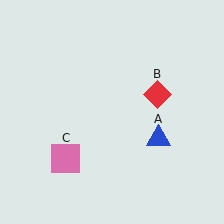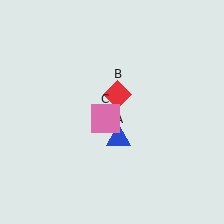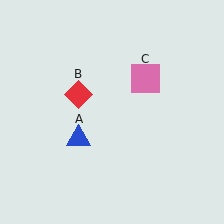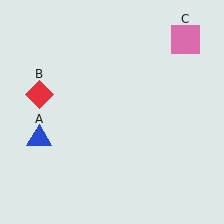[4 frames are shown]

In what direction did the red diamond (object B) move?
The red diamond (object B) moved left.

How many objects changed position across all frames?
3 objects changed position: blue triangle (object A), red diamond (object B), pink square (object C).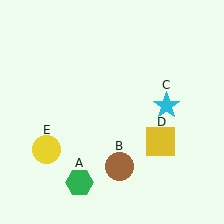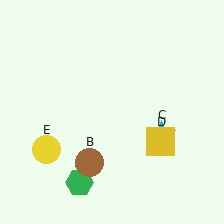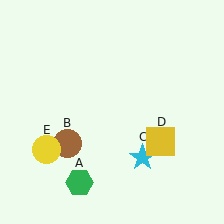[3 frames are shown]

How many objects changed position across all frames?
2 objects changed position: brown circle (object B), cyan star (object C).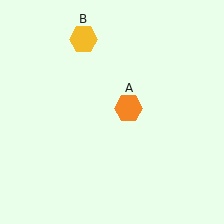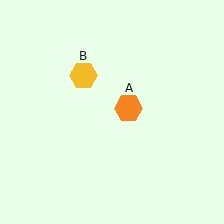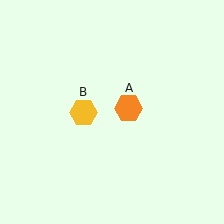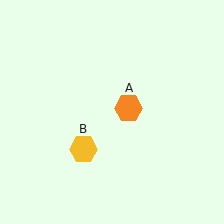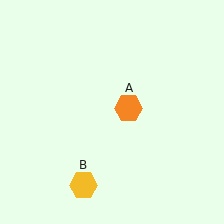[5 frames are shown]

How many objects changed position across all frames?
1 object changed position: yellow hexagon (object B).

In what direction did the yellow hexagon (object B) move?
The yellow hexagon (object B) moved down.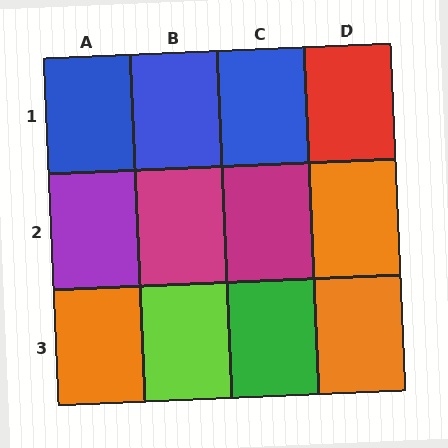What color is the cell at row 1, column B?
Blue.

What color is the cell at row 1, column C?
Blue.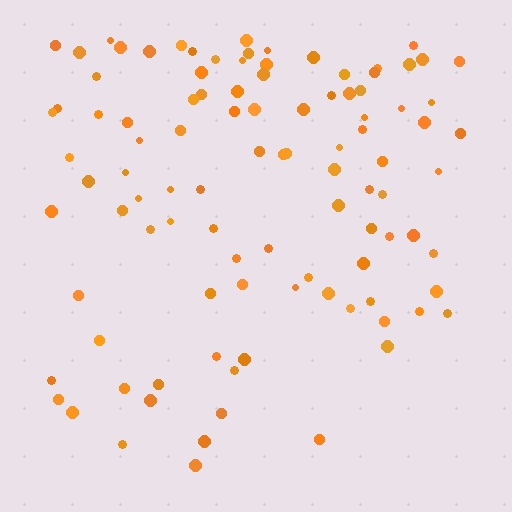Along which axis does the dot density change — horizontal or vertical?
Vertical.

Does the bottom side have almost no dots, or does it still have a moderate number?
Still a moderate number, just noticeably fewer than the top.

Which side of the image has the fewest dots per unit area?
The bottom.